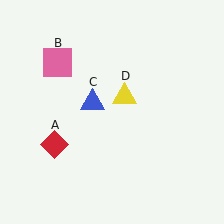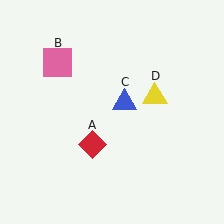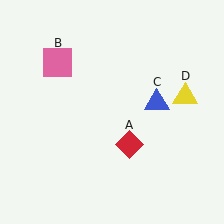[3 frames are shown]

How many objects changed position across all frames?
3 objects changed position: red diamond (object A), blue triangle (object C), yellow triangle (object D).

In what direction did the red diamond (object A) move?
The red diamond (object A) moved right.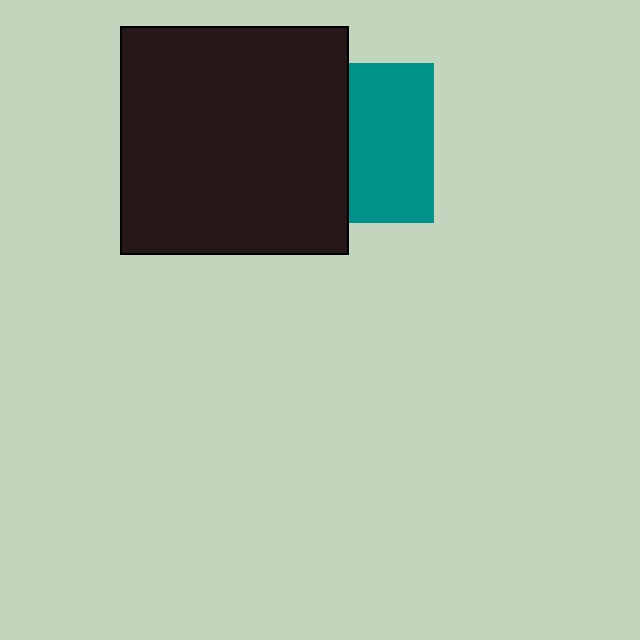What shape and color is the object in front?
The object in front is a black square.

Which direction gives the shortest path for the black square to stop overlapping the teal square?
Moving left gives the shortest separation.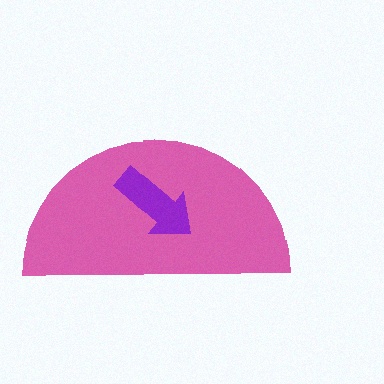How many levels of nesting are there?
2.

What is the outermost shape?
The pink semicircle.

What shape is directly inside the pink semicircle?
The purple arrow.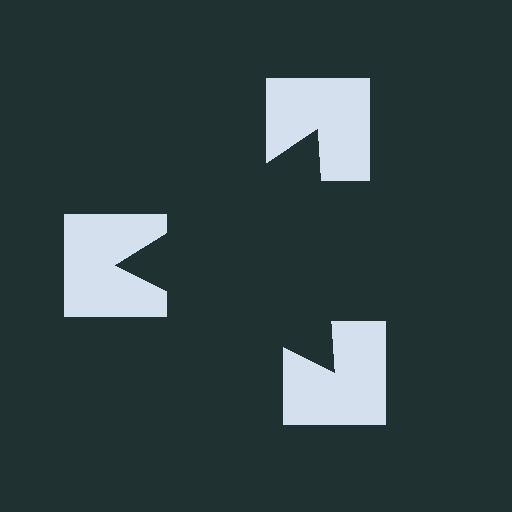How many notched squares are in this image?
There are 3 — one at each vertex of the illusory triangle.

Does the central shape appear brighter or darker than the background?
It typically appears slightly darker than the background, even though no actual brightness change is drawn.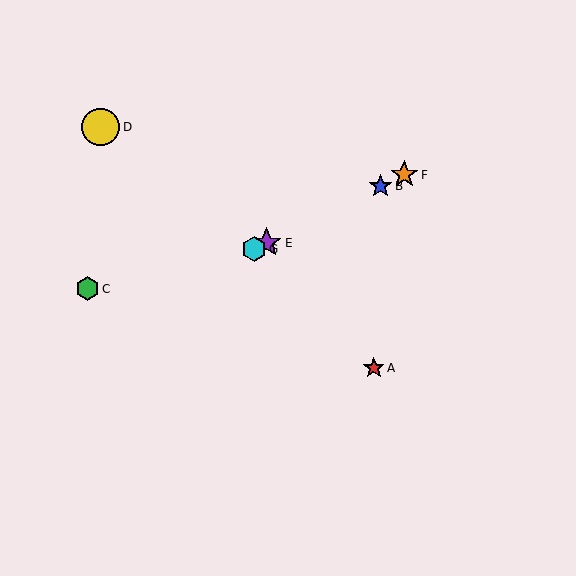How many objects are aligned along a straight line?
4 objects (B, E, F, G) are aligned along a straight line.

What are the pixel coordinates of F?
Object F is at (404, 174).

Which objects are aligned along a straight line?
Objects B, E, F, G are aligned along a straight line.